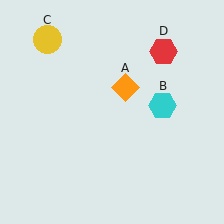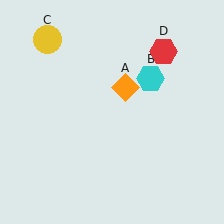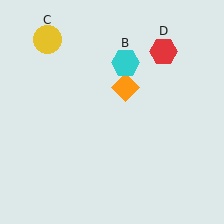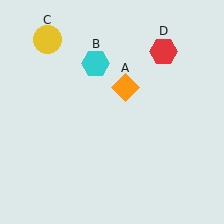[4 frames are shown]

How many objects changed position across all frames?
1 object changed position: cyan hexagon (object B).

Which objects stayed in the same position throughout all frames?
Orange diamond (object A) and yellow circle (object C) and red hexagon (object D) remained stationary.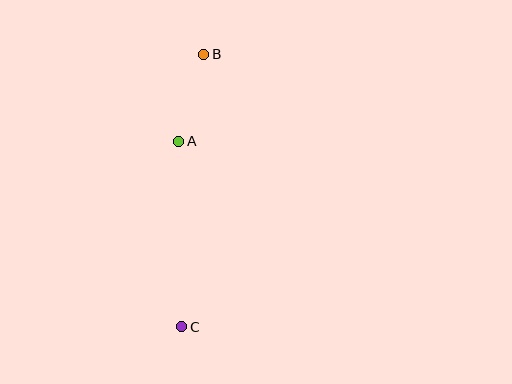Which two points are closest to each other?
Points A and B are closest to each other.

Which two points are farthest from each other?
Points B and C are farthest from each other.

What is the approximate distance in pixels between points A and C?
The distance between A and C is approximately 185 pixels.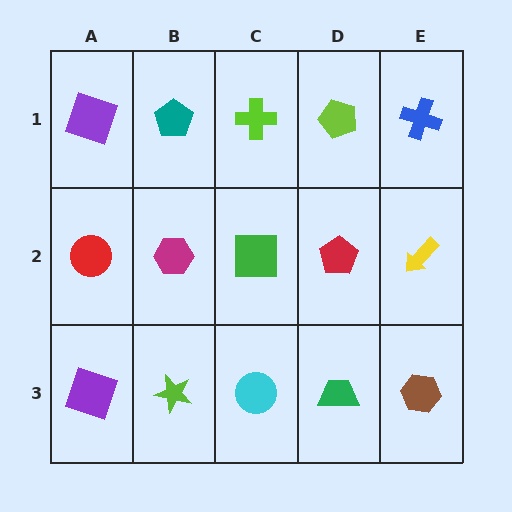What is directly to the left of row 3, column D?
A cyan circle.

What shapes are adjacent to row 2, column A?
A purple square (row 1, column A), a purple square (row 3, column A), a magenta hexagon (row 2, column B).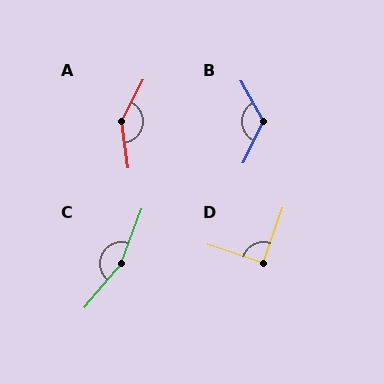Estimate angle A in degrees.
Approximately 145 degrees.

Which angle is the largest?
C, at approximately 161 degrees.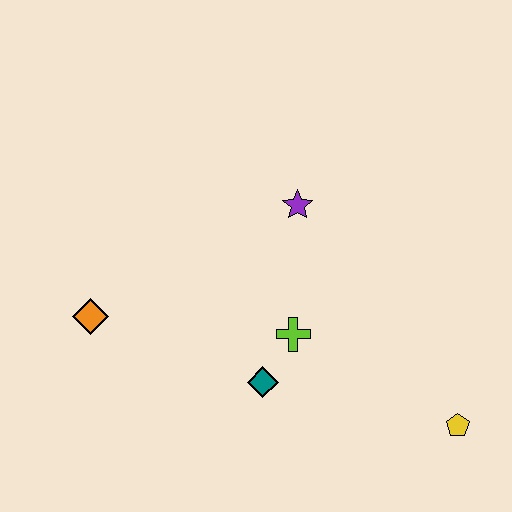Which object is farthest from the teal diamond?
The yellow pentagon is farthest from the teal diamond.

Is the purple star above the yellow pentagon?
Yes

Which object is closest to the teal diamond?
The lime cross is closest to the teal diamond.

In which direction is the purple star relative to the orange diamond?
The purple star is to the right of the orange diamond.